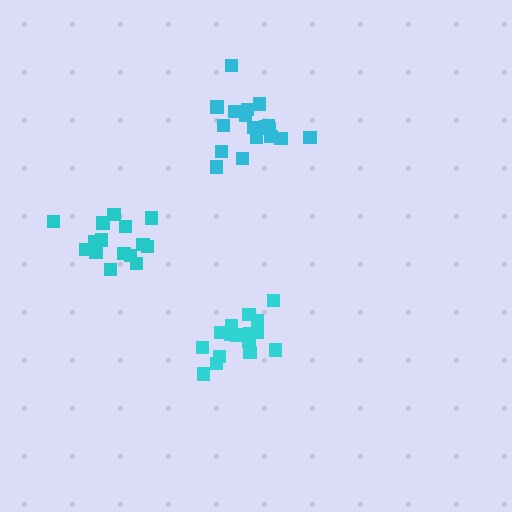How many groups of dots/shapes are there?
There are 3 groups.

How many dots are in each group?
Group 1: 16 dots, Group 2: 18 dots, Group 3: 15 dots (49 total).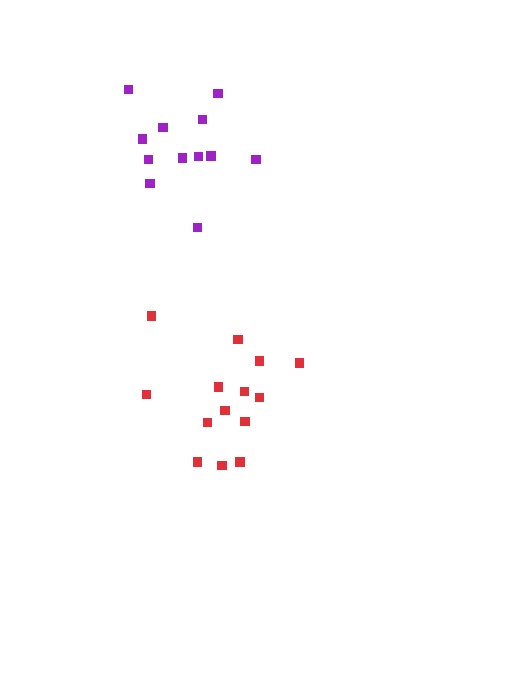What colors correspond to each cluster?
The clusters are colored: purple, red.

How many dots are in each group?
Group 1: 12 dots, Group 2: 14 dots (26 total).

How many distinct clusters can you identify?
There are 2 distinct clusters.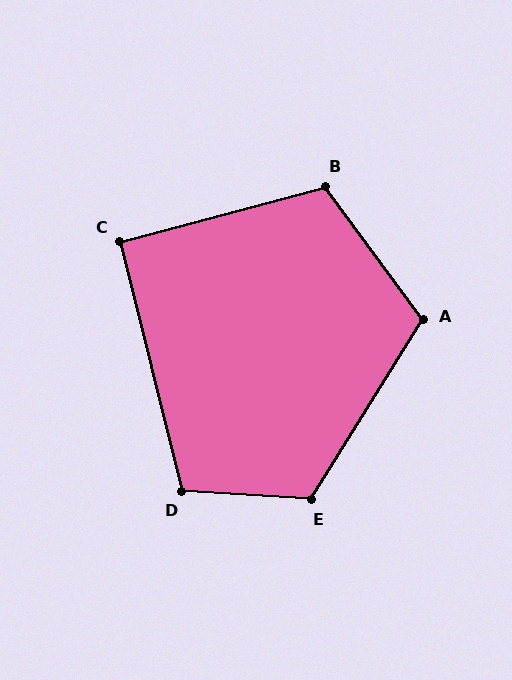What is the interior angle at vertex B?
Approximately 111 degrees (obtuse).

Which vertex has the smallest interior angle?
C, at approximately 91 degrees.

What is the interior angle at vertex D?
Approximately 107 degrees (obtuse).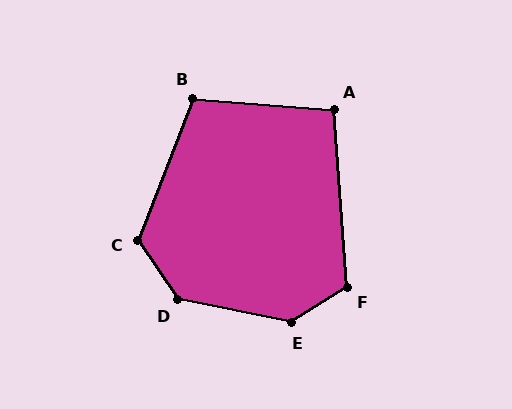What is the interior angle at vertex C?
Approximately 125 degrees (obtuse).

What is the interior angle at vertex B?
Approximately 107 degrees (obtuse).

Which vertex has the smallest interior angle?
A, at approximately 98 degrees.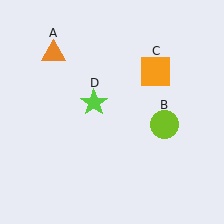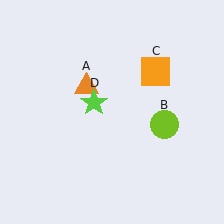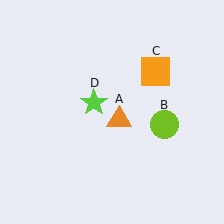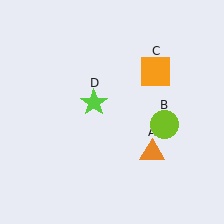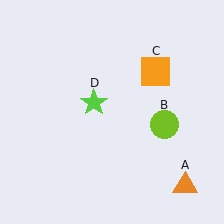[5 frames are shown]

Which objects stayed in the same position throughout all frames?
Lime circle (object B) and orange square (object C) and lime star (object D) remained stationary.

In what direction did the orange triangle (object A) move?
The orange triangle (object A) moved down and to the right.